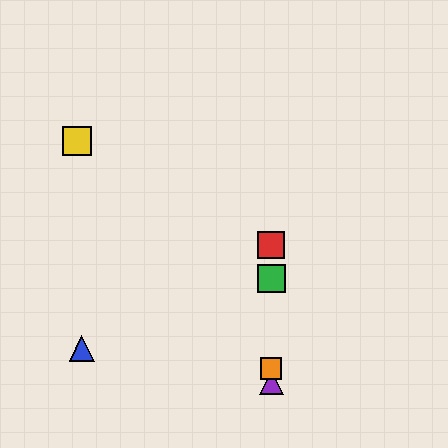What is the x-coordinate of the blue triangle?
The blue triangle is at x≈82.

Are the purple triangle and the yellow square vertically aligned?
No, the purple triangle is at x≈271 and the yellow square is at x≈77.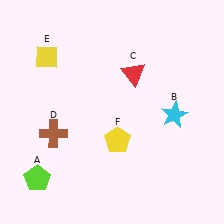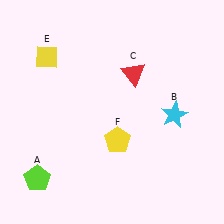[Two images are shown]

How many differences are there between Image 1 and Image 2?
There is 1 difference between the two images.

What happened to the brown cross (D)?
The brown cross (D) was removed in Image 2. It was in the bottom-left area of Image 1.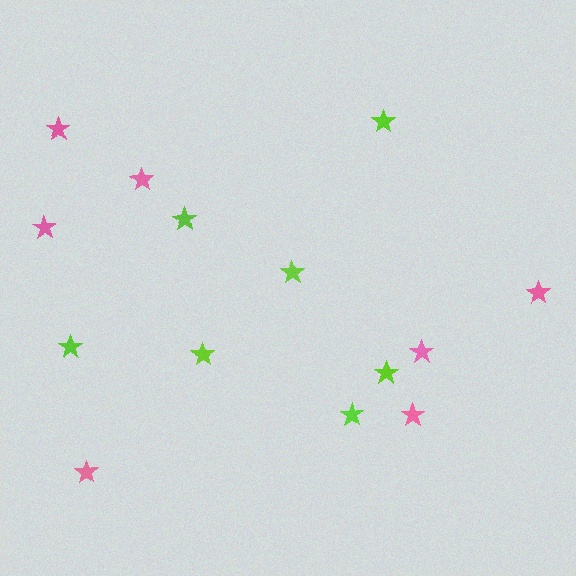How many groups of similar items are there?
There are 2 groups: one group of lime stars (7) and one group of pink stars (7).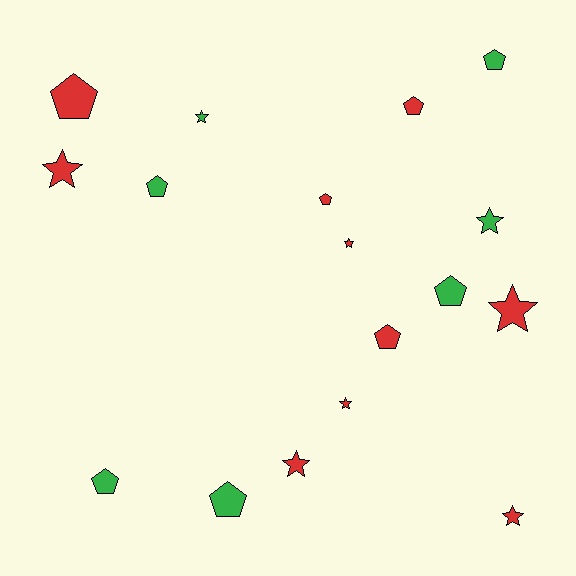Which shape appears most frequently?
Pentagon, with 9 objects.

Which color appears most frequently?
Red, with 10 objects.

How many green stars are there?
There are 2 green stars.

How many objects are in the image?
There are 17 objects.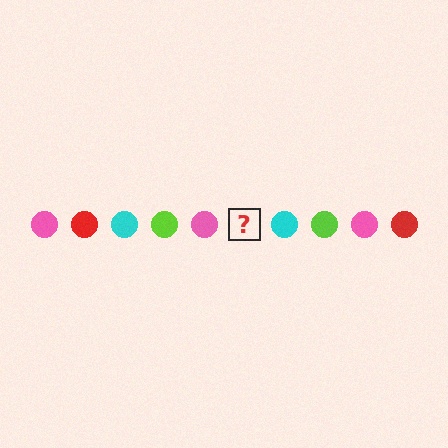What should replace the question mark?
The question mark should be replaced with a red circle.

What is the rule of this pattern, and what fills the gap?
The rule is that the pattern cycles through pink, red, cyan, lime circles. The gap should be filled with a red circle.